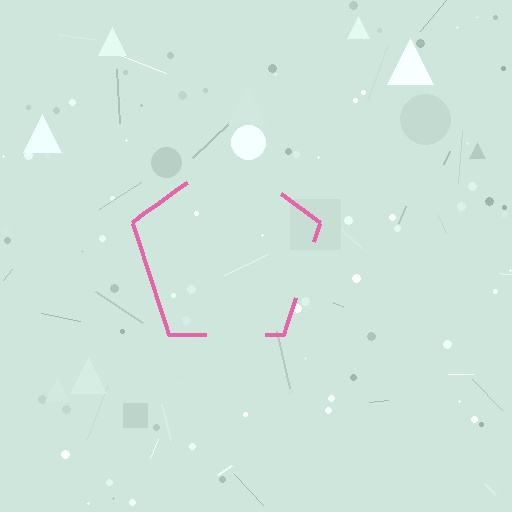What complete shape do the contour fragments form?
The contour fragments form a pentagon.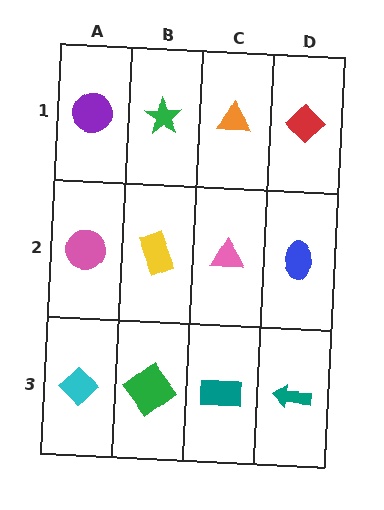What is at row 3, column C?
A teal rectangle.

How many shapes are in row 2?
4 shapes.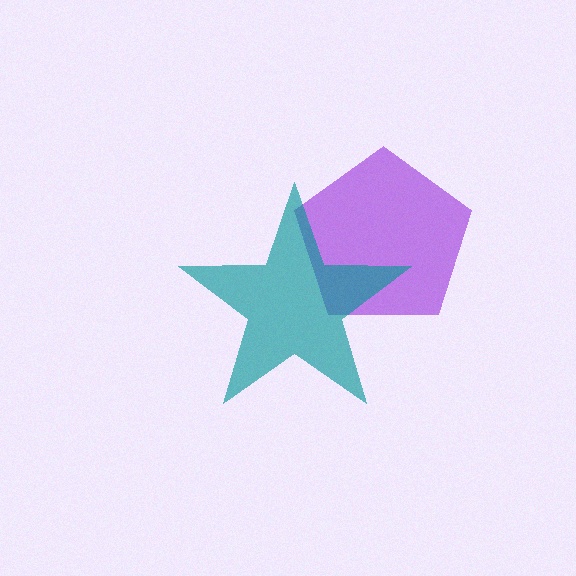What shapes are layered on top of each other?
The layered shapes are: a purple pentagon, a teal star.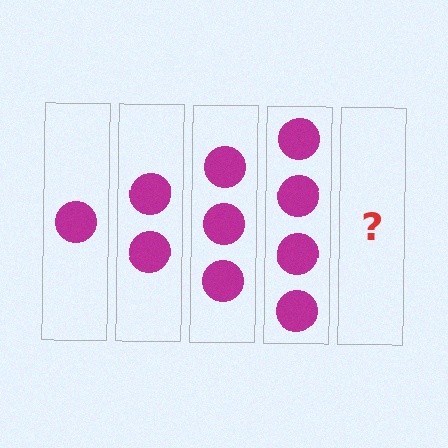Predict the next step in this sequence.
The next step is 5 circles.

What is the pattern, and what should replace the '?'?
The pattern is that each step adds one more circle. The '?' should be 5 circles.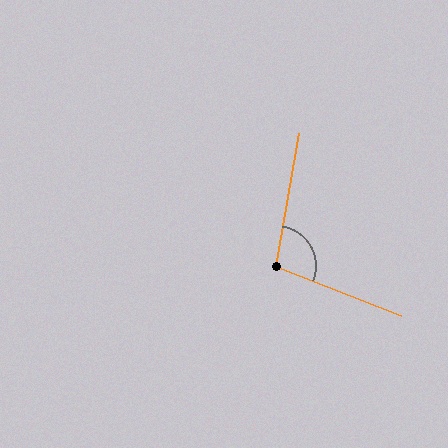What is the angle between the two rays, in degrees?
Approximately 102 degrees.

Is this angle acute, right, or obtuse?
It is obtuse.